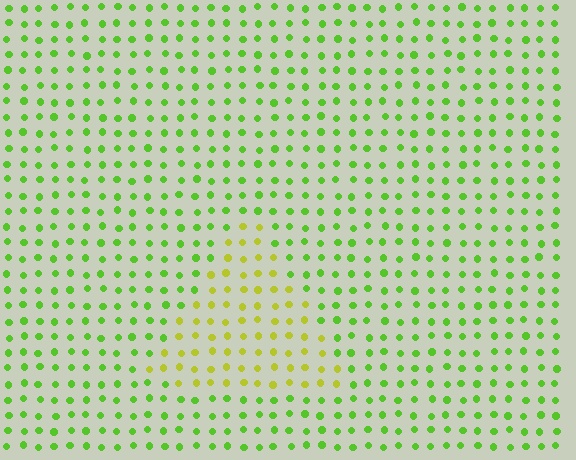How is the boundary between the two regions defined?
The boundary is defined purely by a slight shift in hue (about 36 degrees). Spacing, size, and orientation are identical on both sides.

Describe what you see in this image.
The image is filled with small lime elements in a uniform arrangement. A triangle-shaped region is visible where the elements are tinted to a slightly different hue, forming a subtle color boundary.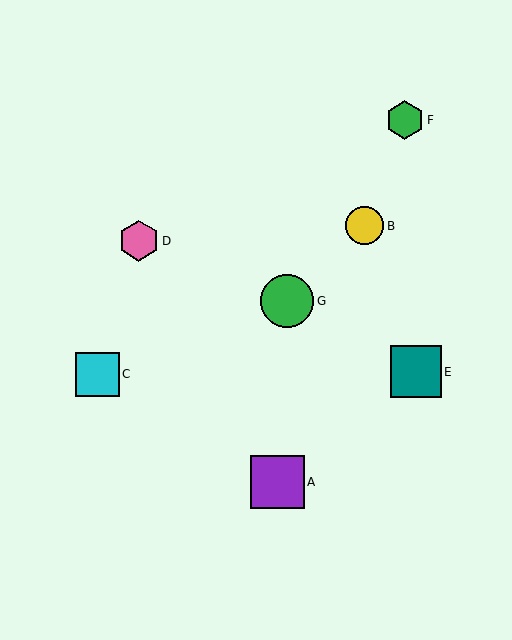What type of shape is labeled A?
Shape A is a purple square.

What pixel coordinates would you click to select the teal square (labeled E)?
Click at (416, 372) to select the teal square E.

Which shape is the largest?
The purple square (labeled A) is the largest.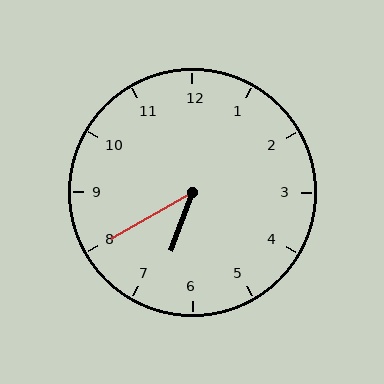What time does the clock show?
6:40.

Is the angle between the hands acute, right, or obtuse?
It is acute.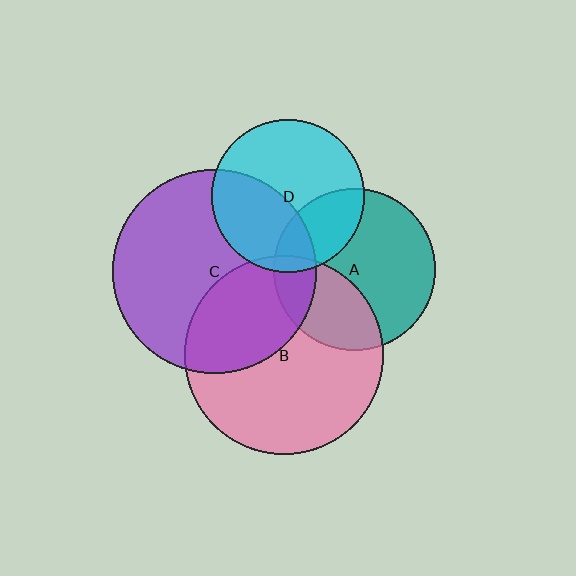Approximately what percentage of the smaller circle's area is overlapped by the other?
Approximately 15%.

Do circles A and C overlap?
Yes.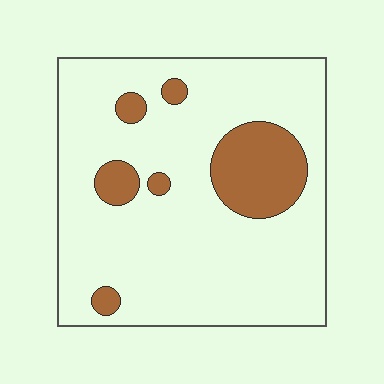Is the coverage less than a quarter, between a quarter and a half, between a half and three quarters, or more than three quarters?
Less than a quarter.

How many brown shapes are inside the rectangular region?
6.